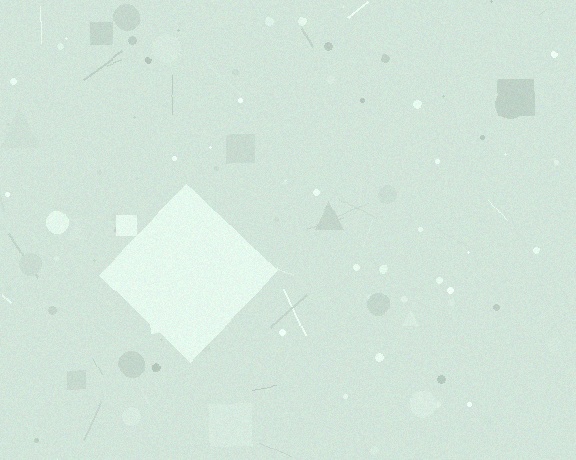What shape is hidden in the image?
A diamond is hidden in the image.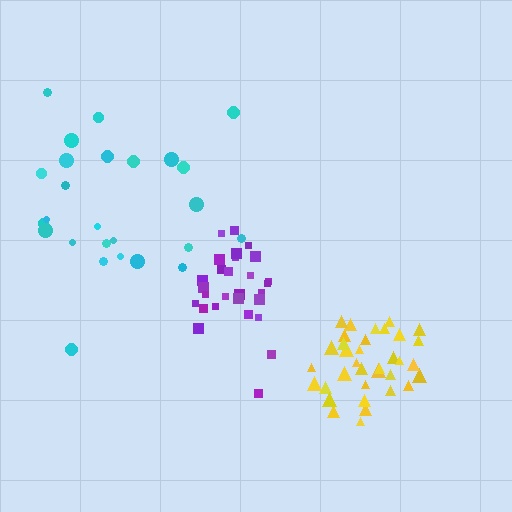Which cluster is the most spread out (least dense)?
Cyan.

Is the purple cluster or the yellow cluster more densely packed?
Yellow.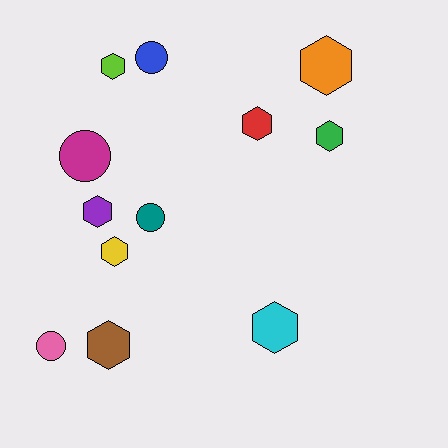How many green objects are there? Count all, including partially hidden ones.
There is 1 green object.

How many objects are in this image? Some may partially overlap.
There are 12 objects.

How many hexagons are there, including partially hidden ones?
There are 8 hexagons.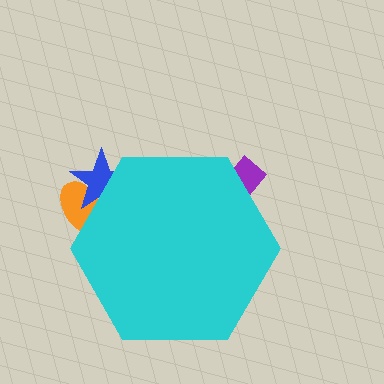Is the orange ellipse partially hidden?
Yes, the orange ellipse is partially hidden behind the cyan hexagon.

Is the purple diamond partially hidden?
Yes, the purple diamond is partially hidden behind the cyan hexagon.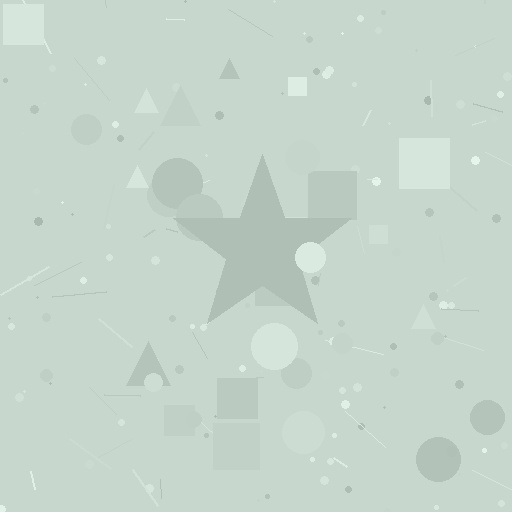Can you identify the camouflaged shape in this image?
The camouflaged shape is a star.